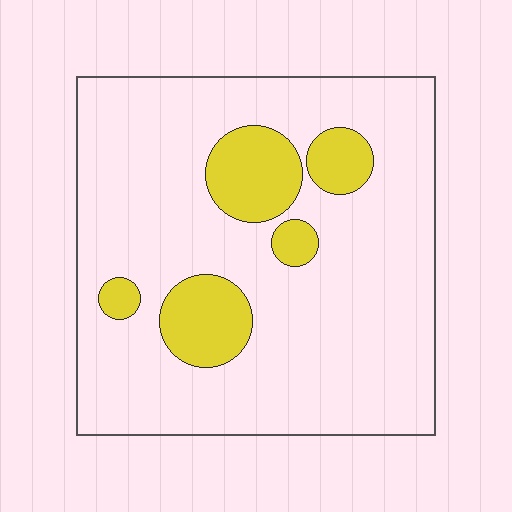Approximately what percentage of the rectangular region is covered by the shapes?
Approximately 15%.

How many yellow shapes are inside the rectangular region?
5.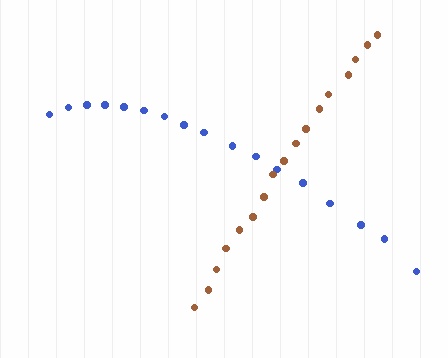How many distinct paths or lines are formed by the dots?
There are 2 distinct paths.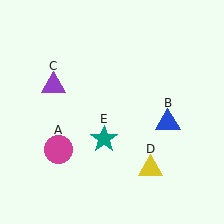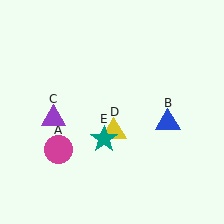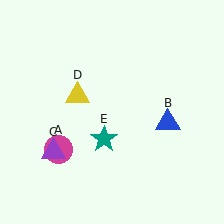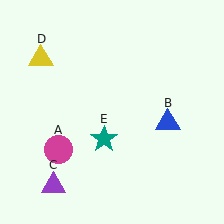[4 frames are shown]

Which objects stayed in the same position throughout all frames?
Magenta circle (object A) and blue triangle (object B) and teal star (object E) remained stationary.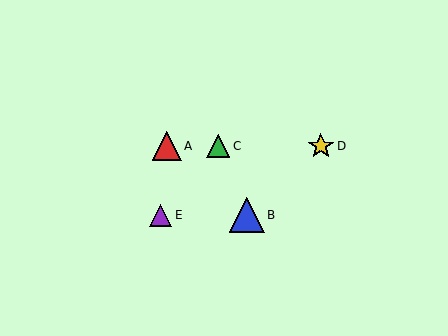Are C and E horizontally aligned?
No, C is at y≈146 and E is at y≈215.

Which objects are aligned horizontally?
Objects A, C, D are aligned horizontally.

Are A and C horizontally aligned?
Yes, both are at y≈146.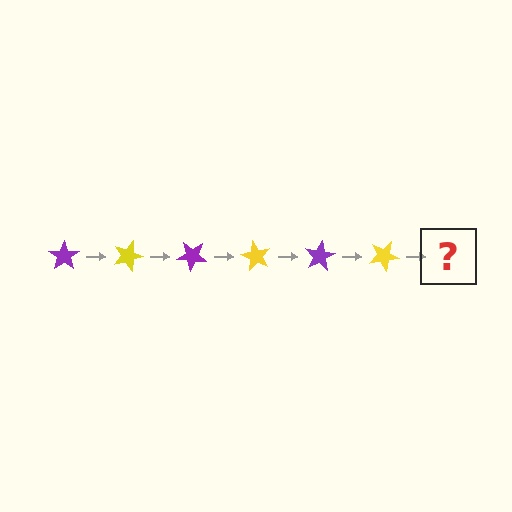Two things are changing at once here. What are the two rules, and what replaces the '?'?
The two rules are that it rotates 20 degrees each step and the color cycles through purple and yellow. The '?' should be a purple star, rotated 120 degrees from the start.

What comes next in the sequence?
The next element should be a purple star, rotated 120 degrees from the start.